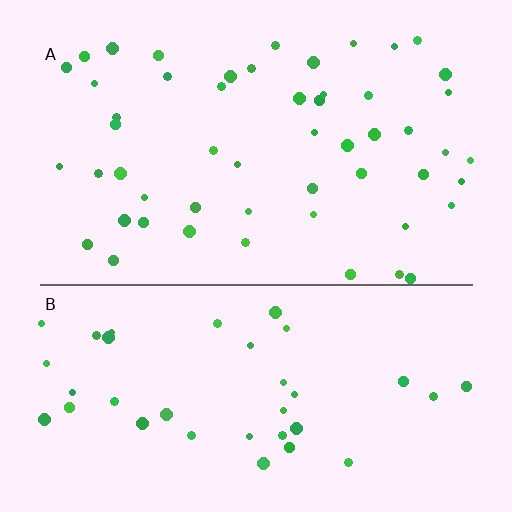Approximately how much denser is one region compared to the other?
Approximately 1.4× — region A over region B.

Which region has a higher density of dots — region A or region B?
A (the top).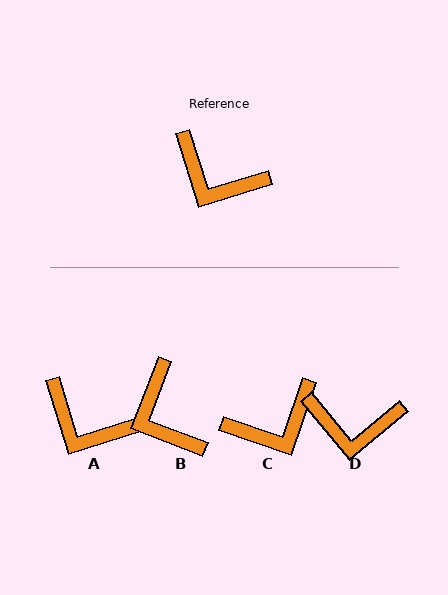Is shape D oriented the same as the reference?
No, it is off by about 22 degrees.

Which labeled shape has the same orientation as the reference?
A.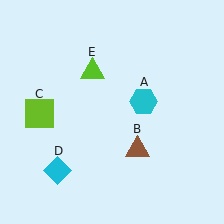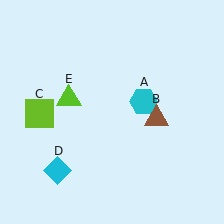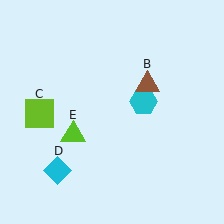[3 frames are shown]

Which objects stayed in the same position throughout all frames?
Cyan hexagon (object A) and lime square (object C) and cyan diamond (object D) remained stationary.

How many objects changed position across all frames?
2 objects changed position: brown triangle (object B), lime triangle (object E).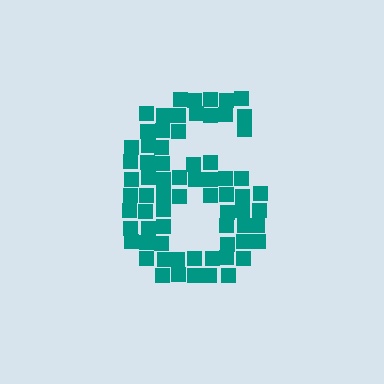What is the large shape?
The large shape is the digit 6.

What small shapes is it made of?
It is made of small squares.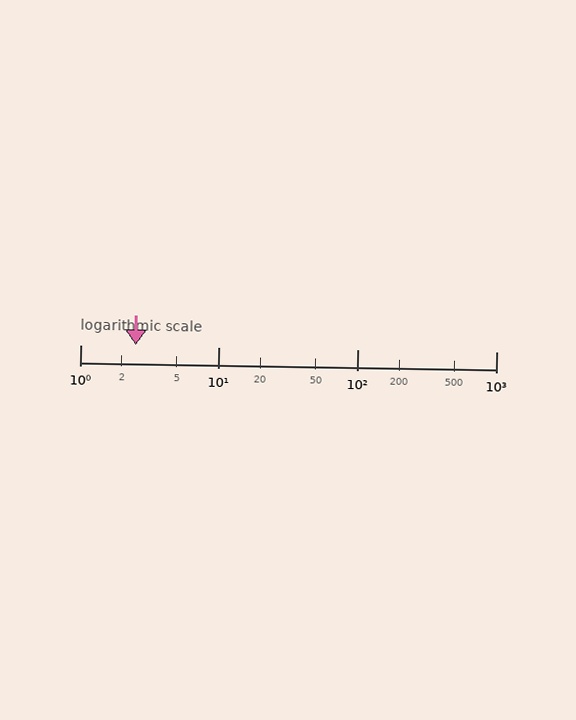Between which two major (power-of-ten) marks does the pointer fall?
The pointer is between 1 and 10.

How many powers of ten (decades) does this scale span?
The scale spans 3 decades, from 1 to 1000.